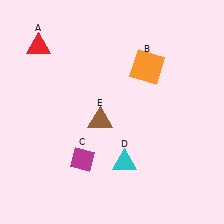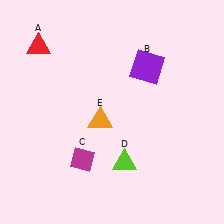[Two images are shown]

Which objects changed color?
B changed from orange to purple. D changed from cyan to lime. E changed from brown to orange.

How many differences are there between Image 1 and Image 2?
There are 3 differences between the two images.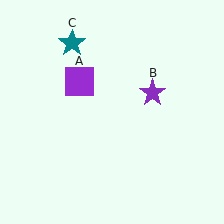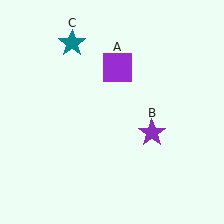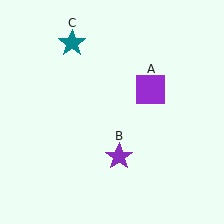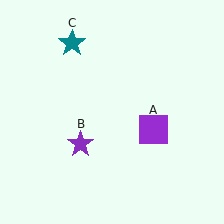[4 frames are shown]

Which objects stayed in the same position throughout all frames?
Teal star (object C) remained stationary.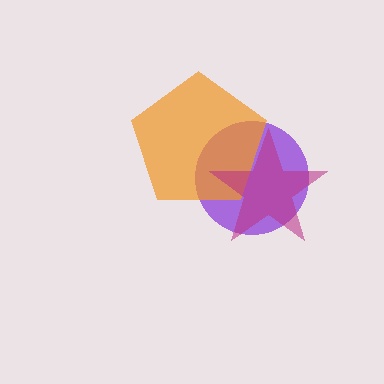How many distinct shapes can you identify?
There are 3 distinct shapes: a purple circle, an orange pentagon, a magenta star.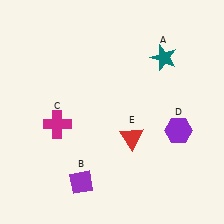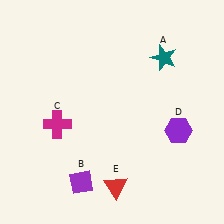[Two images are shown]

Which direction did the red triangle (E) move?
The red triangle (E) moved down.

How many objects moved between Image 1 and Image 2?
1 object moved between the two images.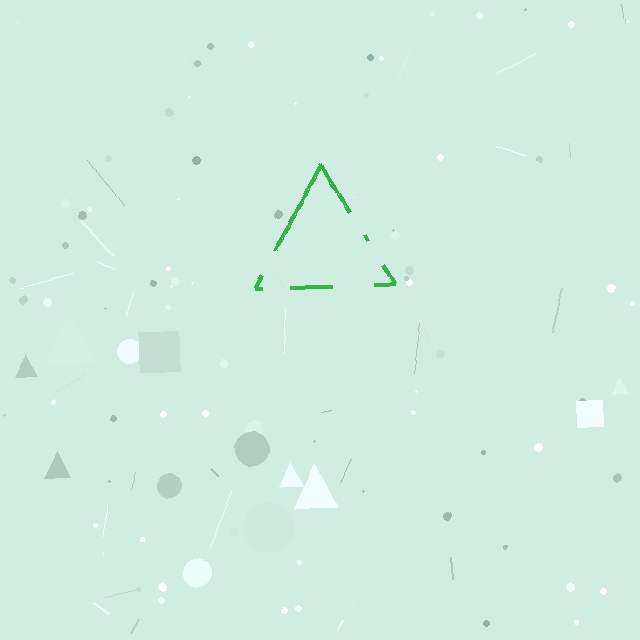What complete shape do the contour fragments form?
The contour fragments form a triangle.